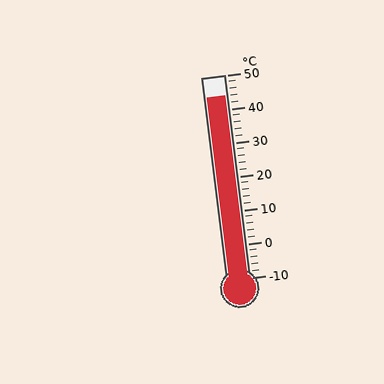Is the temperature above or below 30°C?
The temperature is above 30°C.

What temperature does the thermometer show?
The thermometer shows approximately 44°C.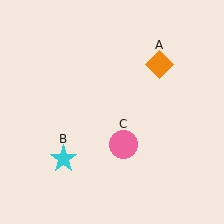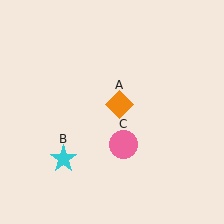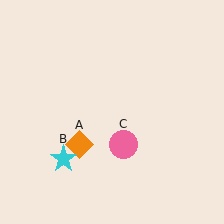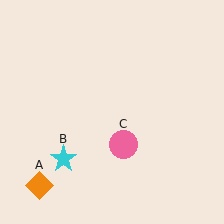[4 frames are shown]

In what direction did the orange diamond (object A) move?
The orange diamond (object A) moved down and to the left.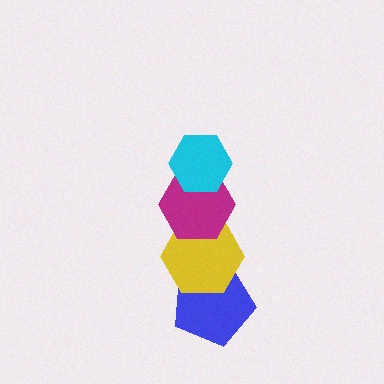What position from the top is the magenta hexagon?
The magenta hexagon is 2nd from the top.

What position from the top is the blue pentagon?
The blue pentagon is 4th from the top.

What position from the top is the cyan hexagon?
The cyan hexagon is 1st from the top.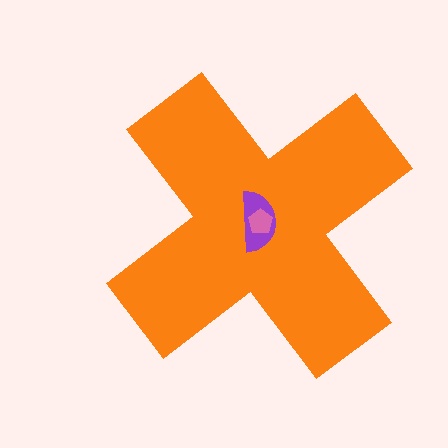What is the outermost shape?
The orange cross.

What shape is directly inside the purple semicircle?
The pink pentagon.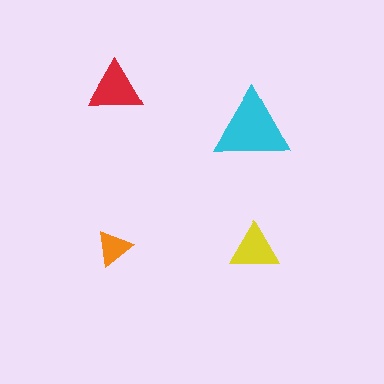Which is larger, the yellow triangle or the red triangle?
The red one.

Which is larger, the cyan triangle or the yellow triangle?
The cyan one.